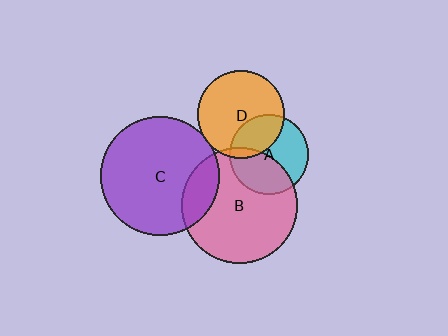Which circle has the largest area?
Circle C (purple).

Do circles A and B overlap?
Yes.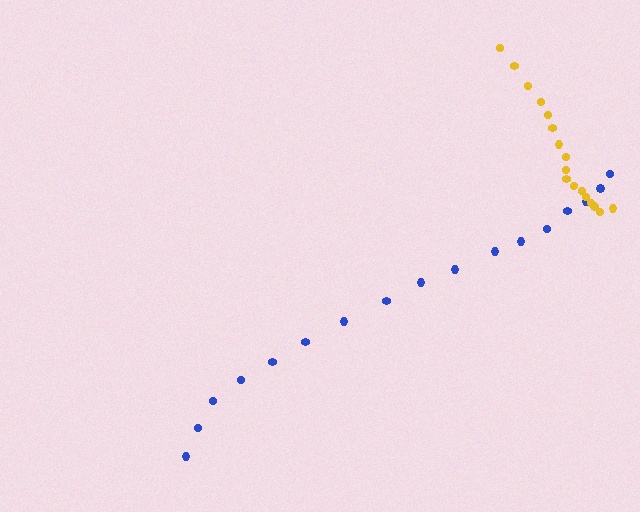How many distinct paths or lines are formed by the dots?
There are 2 distinct paths.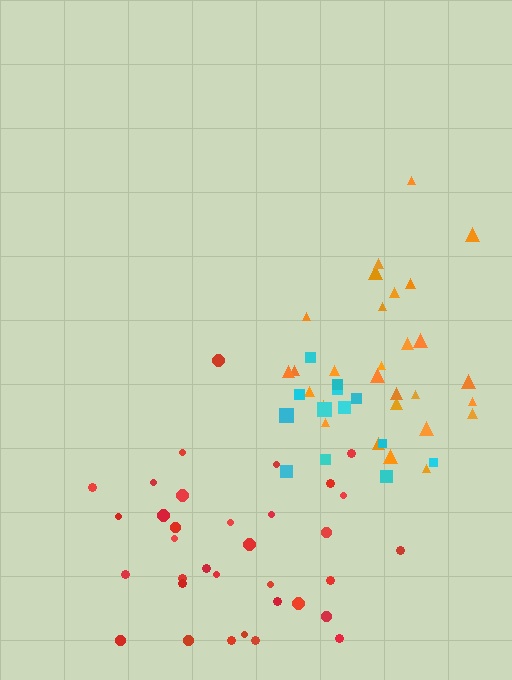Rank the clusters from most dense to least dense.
cyan, red, orange.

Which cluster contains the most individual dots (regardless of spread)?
Red (34).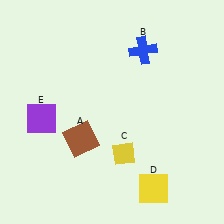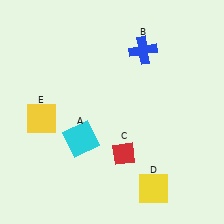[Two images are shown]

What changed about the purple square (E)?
In Image 1, E is purple. In Image 2, it changed to yellow.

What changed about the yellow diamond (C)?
In Image 1, C is yellow. In Image 2, it changed to red.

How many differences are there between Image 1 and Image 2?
There are 3 differences between the two images.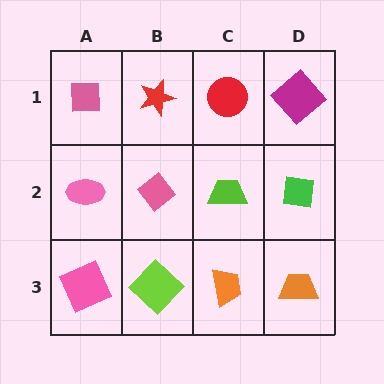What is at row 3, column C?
An orange trapezoid.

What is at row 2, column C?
A lime trapezoid.